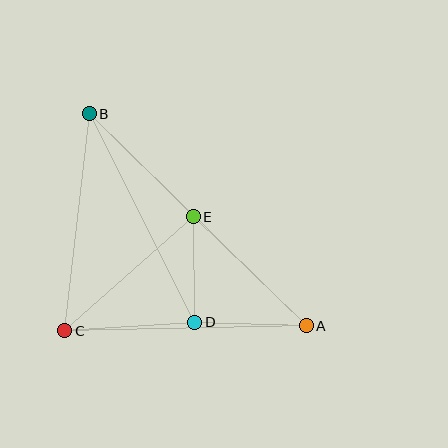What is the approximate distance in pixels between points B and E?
The distance between B and E is approximately 146 pixels.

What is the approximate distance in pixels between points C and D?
The distance between C and D is approximately 130 pixels.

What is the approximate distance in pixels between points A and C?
The distance between A and C is approximately 242 pixels.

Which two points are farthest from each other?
Points A and B are farthest from each other.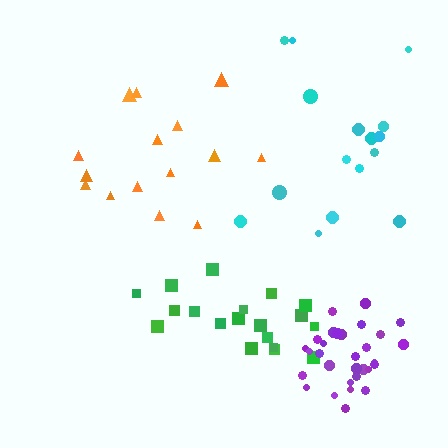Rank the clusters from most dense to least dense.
purple, green, orange, cyan.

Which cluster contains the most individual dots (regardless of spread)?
Purple (30).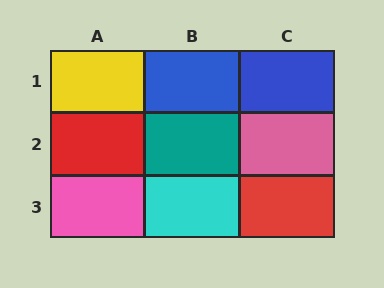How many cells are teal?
1 cell is teal.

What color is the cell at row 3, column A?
Pink.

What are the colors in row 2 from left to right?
Red, teal, pink.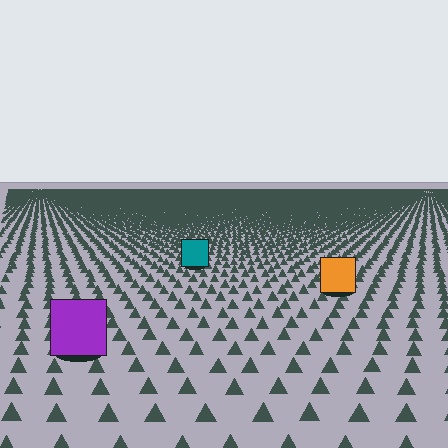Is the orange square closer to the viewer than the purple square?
No. The purple square is closer — you can tell from the texture gradient: the ground texture is coarser near it.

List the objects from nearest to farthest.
From nearest to farthest: the purple square, the orange square, the teal square.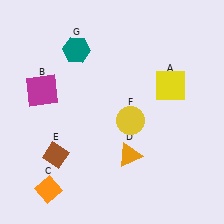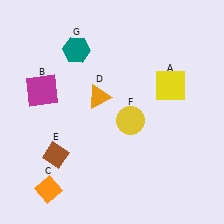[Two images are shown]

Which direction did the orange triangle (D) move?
The orange triangle (D) moved up.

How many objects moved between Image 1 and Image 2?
1 object moved between the two images.